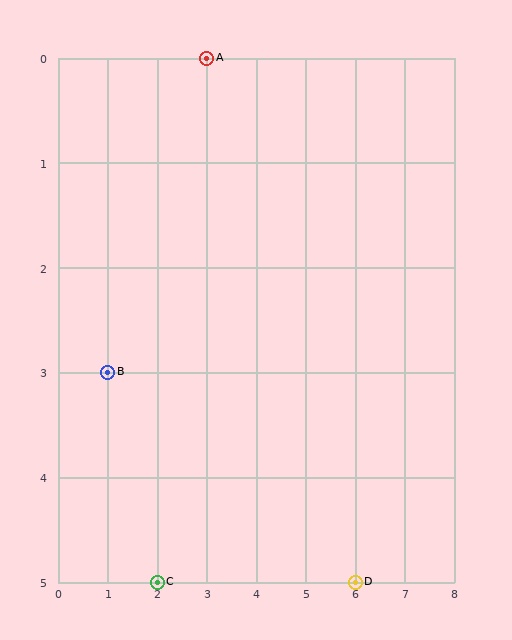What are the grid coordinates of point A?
Point A is at grid coordinates (3, 0).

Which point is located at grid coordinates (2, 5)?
Point C is at (2, 5).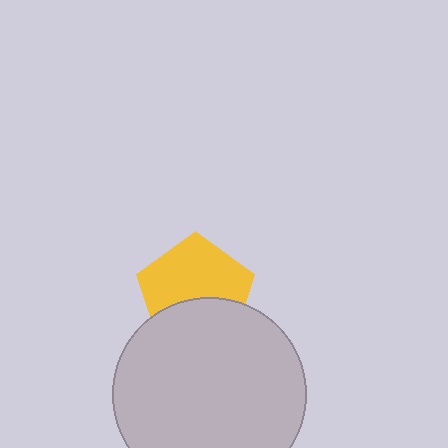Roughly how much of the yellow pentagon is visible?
About half of it is visible (roughly 61%).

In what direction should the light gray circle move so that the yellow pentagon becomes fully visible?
The light gray circle should move down. That is the shortest direction to clear the overlap and leave the yellow pentagon fully visible.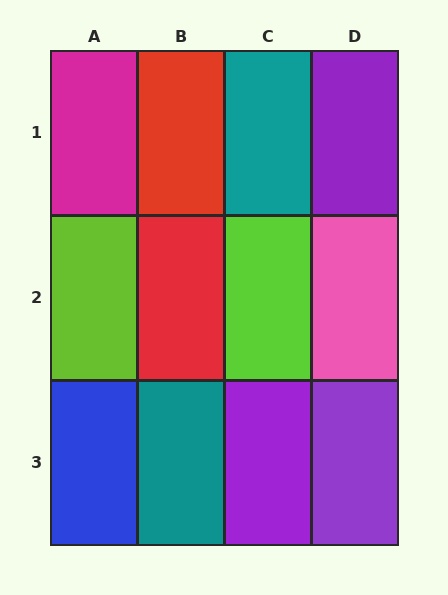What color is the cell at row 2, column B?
Red.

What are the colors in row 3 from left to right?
Blue, teal, purple, purple.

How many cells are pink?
1 cell is pink.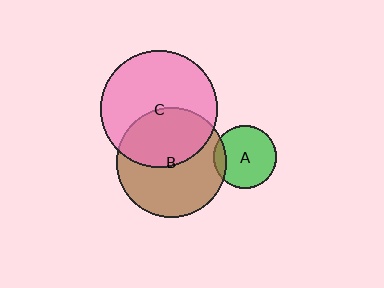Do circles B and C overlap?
Yes.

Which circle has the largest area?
Circle C (pink).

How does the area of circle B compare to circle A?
Approximately 3.0 times.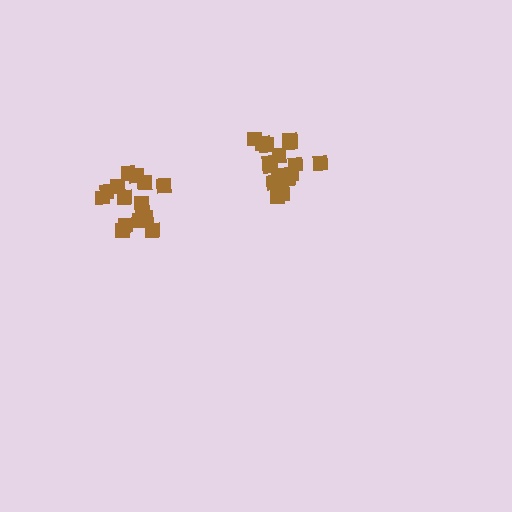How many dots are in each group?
Group 1: 15 dots, Group 2: 18 dots (33 total).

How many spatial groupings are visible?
There are 2 spatial groupings.